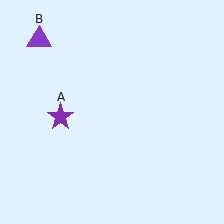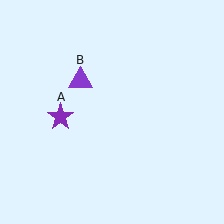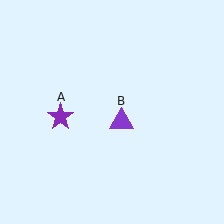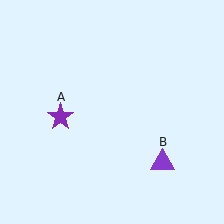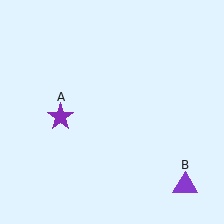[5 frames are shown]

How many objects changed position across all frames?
1 object changed position: purple triangle (object B).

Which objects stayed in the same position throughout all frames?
Purple star (object A) remained stationary.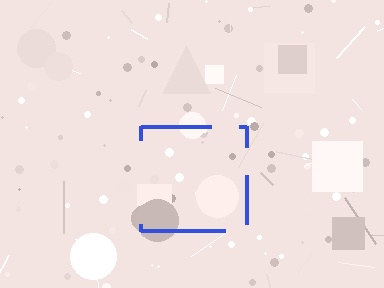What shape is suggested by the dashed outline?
The dashed outline suggests a square.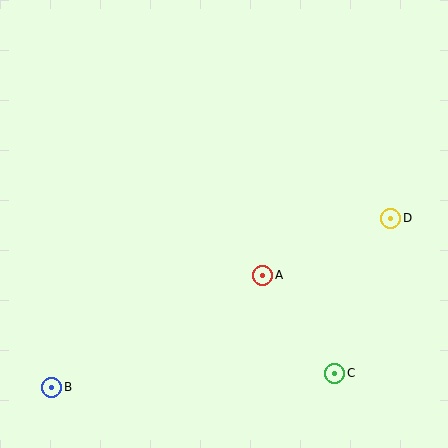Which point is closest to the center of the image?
Point A at (263, 275) is closest to the center.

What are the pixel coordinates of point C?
Point C is at (335, 373).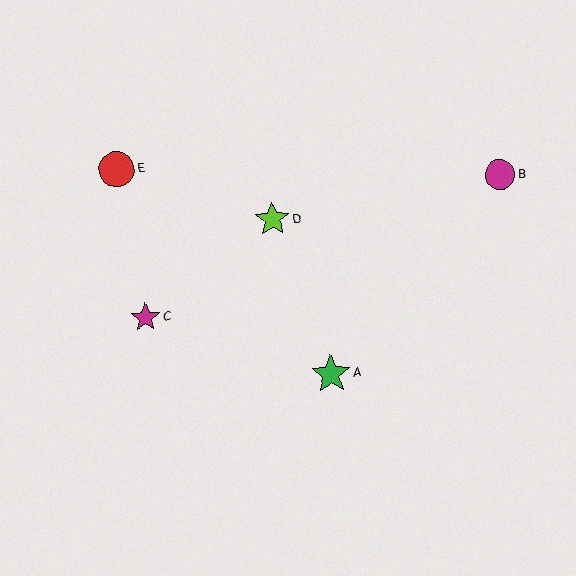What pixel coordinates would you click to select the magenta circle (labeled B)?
Click at (500, 175) to select the magenta circle B.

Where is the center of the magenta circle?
The center of the magenta circle is at (500, 175).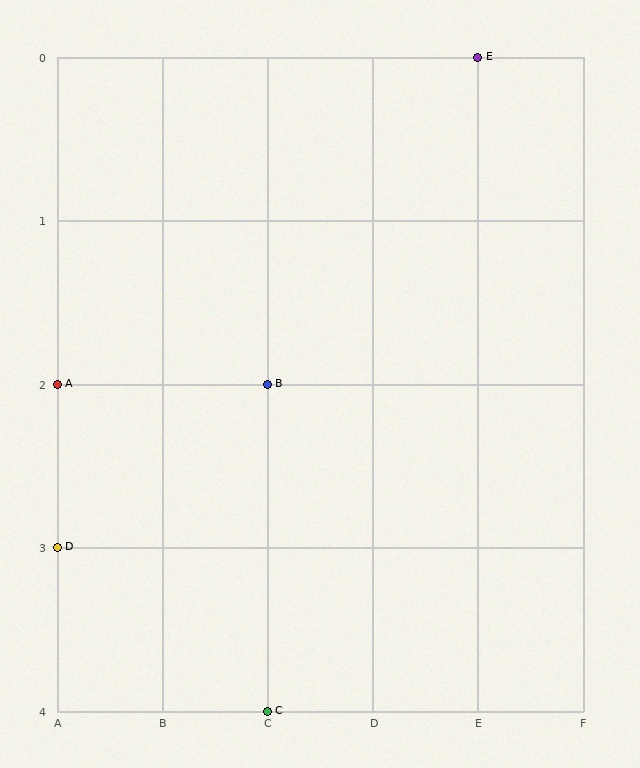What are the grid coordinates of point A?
Point A is at grid coordinates (A, 2).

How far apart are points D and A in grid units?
Points D and A are 1 row apart.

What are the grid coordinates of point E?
Point E is at grid coordinates (E, 0).